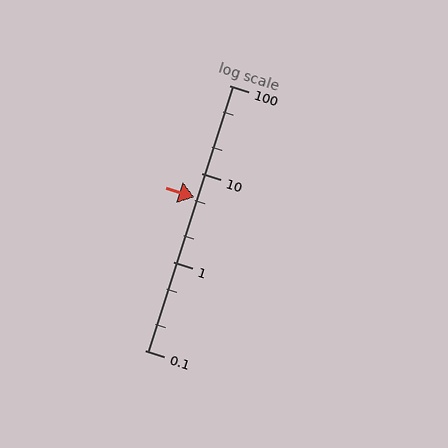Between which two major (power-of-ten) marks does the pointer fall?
The pointer is between 1 and 10.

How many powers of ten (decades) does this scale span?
The scale spans 3 decades, from 0.1 to 100.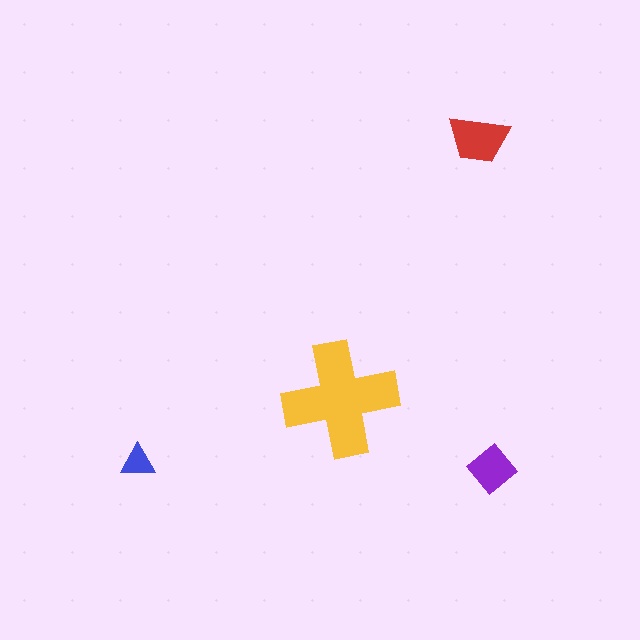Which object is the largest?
The yellow cross.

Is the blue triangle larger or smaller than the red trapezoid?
Smaller.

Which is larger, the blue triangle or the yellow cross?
The yellow cross.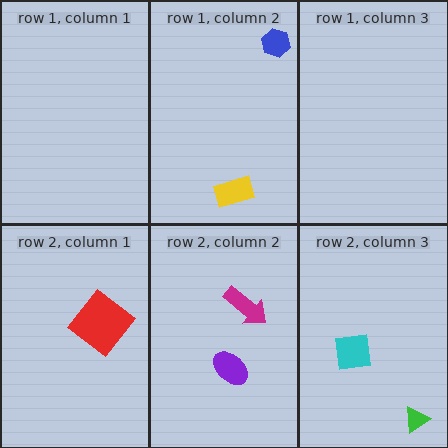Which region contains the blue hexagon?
The row 1, column 2 region.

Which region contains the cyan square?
The row 2, column 3 region.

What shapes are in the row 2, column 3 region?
The green triangle, the cyan square.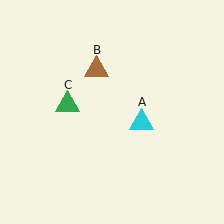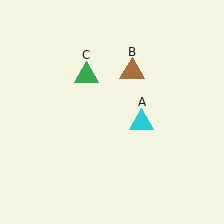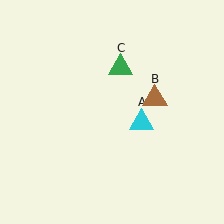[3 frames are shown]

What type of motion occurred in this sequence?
The brown triangle (object B), green triangle (object C) rotated clockwise around the center of the scene.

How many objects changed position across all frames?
2 objects changed position: brown triangle (object B), green triangle (object C).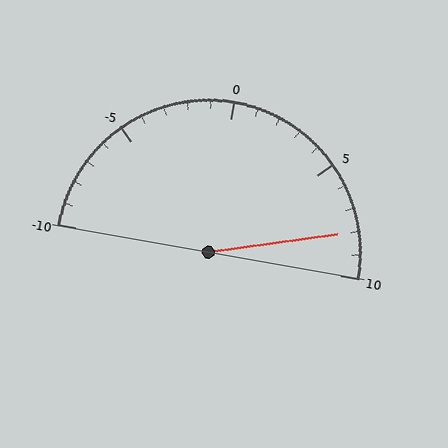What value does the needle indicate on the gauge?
The needle indicates approximately 8.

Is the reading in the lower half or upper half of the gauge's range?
The reading is in the upper half of the range (-10 to 10).